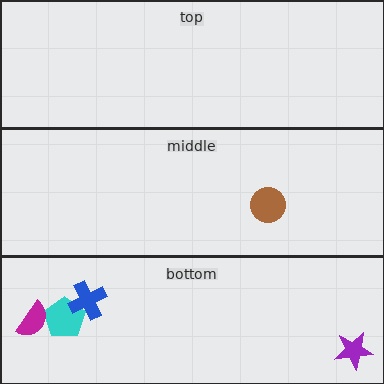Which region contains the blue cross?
The bottom region.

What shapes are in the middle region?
The brown circle.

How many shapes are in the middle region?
1.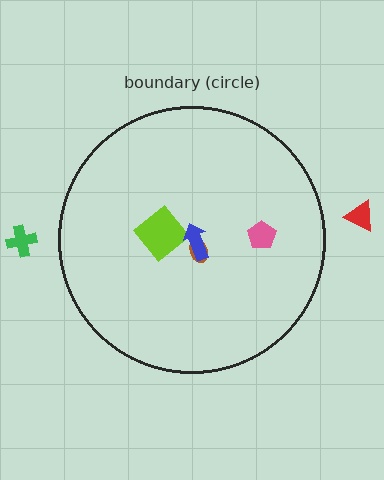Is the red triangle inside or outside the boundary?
Outside.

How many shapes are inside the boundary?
4 inside, 2 outside.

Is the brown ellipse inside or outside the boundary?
Inside.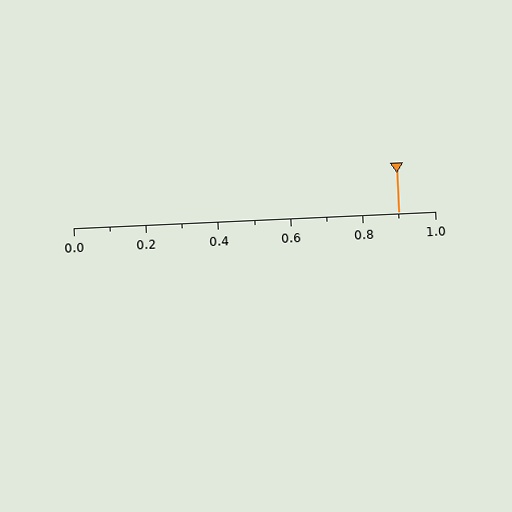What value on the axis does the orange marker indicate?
The marker indicates approximately 0.9.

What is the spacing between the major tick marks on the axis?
The major ticks are spaced 0.2 apart.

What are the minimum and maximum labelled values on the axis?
The axis runs from 0.0 to 1.0.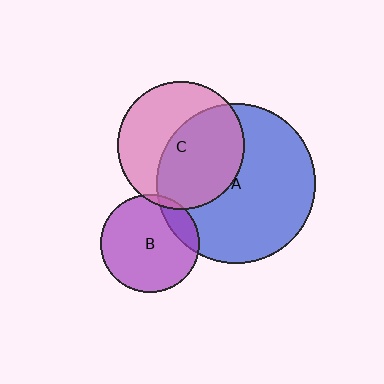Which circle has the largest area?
Circle A (blue).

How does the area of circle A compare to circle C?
Approximately 1.6 times.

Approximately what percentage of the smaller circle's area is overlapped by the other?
Approximately 55%.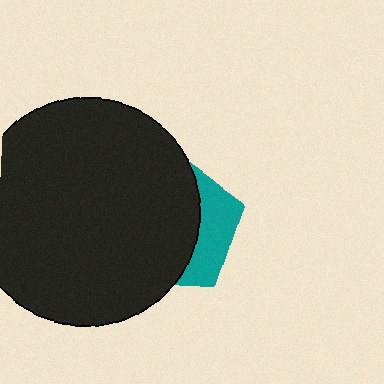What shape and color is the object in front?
The object in front is a black circle.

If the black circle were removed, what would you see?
You would see the complete teal pentagon.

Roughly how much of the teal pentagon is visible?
A small part of it is visible (roughly 30%).